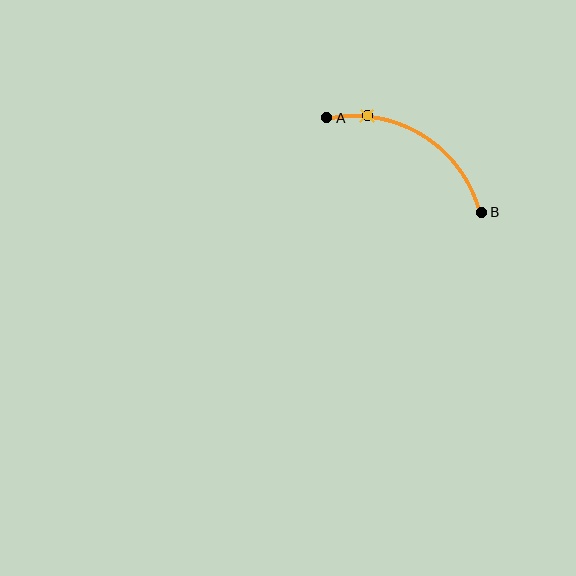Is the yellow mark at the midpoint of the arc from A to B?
No. The yellow mark lies on the arc but is closer to endpoint A. The arc midpoint would be at the point on the curve equidistant along the arc from both A and B.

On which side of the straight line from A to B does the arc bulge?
The arc bulges above the straight line connecting A and B.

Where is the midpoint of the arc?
The arc midpoint is the point on the curve farthest from the straight line joining A and B. It sits above that line.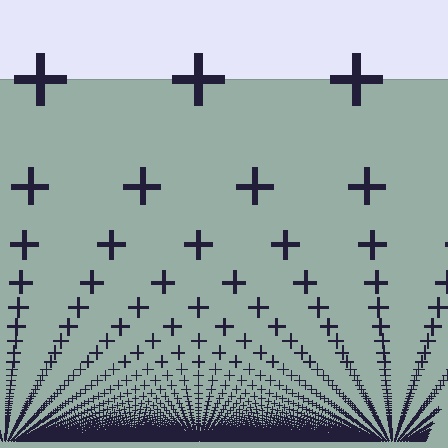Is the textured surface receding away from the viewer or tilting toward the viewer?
The surface appears to tilt toward the viewer. Texture elements get larger and sparser toward the top.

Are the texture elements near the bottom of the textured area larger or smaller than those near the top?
Smaller. The gradient is inverted — elements near the bottom are smaller and denser.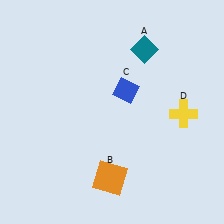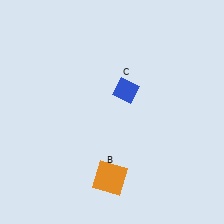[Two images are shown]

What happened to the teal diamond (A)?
The teal diamond (A) was removed in Image 2. It was in the top-right area of Image 1.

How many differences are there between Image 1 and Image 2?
There are 2 differences between the two images.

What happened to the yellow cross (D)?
The yellow cross (D) was removed in Image 2. It was in the bottom-right area of Image 1.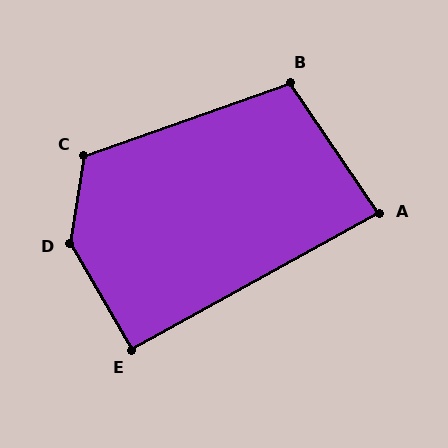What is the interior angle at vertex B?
Approximately 105 degrees (obtuse).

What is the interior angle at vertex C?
Approximately 119 degrees (obtuse).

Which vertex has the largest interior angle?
D, at approximately 140 degrees.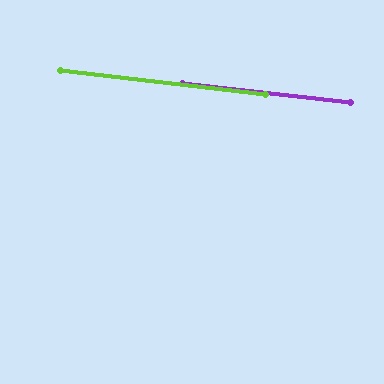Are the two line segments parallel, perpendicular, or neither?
Parallel — their directions differ by only 0.0°.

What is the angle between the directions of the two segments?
Approximately 0 degrees.